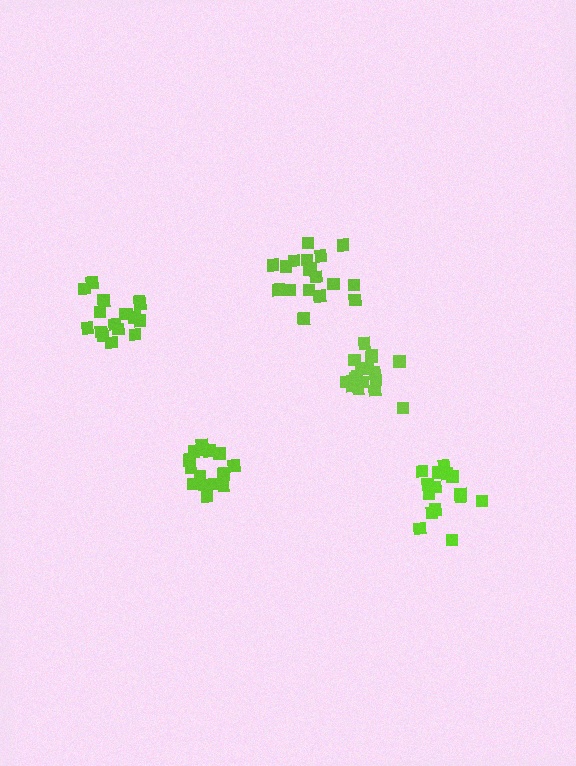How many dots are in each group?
Group 1: 17 dots, Group 2: 18 dots, Group 3: 16 dots, Group 4: 17 dots, Group 5: 15 dots (83 total).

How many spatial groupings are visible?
There are 5 spatial groupings.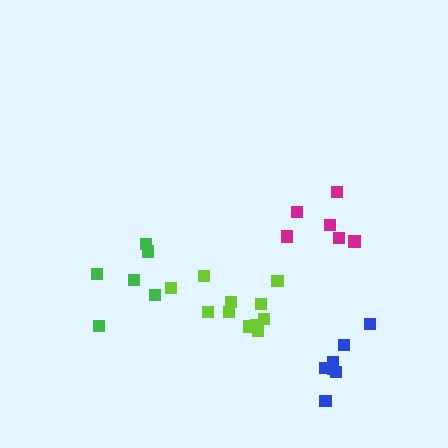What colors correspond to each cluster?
The clusters are colored: green, lime, magenta, blue.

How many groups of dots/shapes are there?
There are 4 groups.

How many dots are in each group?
Group 1: 6 dots, Group 2: 11 dots, Group 3: 6 dots, Group 4: 7 dots (30 total).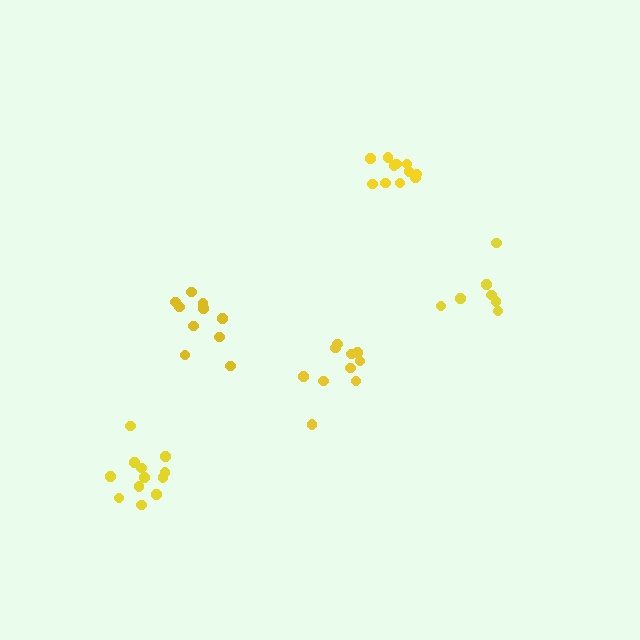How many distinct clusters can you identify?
There are 5 distinct clusters.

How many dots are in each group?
Group 1: 7 dots, Group 2: 10 dots, Group 3: 10 dots, Group 4: 12 dots, Group 5: 11 dots (50 total).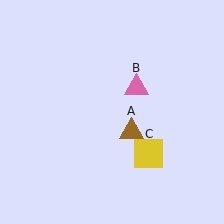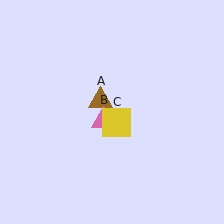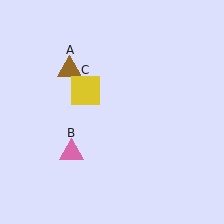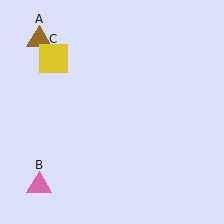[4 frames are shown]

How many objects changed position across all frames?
3 objects changed position: brown triangle (object A), pink triangle (object B), yellow square (object C).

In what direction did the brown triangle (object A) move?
The brown triangle (object A) moved up and to the left.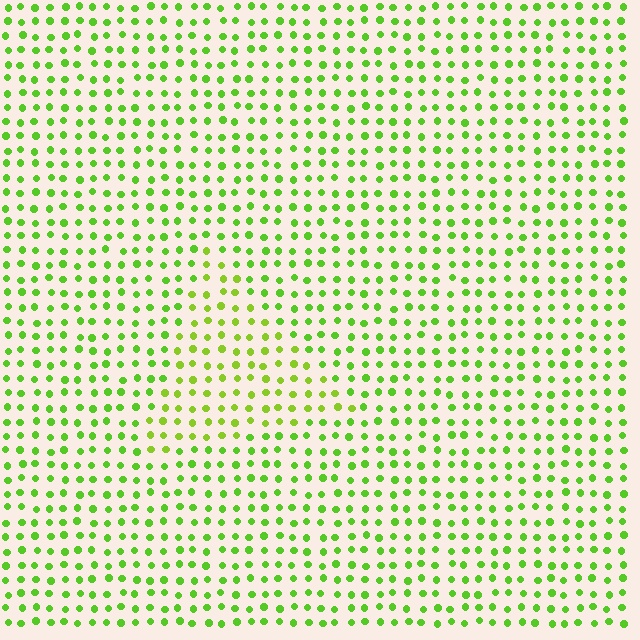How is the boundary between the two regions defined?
The boundary is defined purely by a slight shift in hue (about 19 degrees). Spacing, size, and orientation are identical on both sides.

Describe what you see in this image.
The image is filled with small lime elements in a uniform arrangement. A triangle-shaped region is visible where the elements are tinted to a slightly different hue, forming a subtle color boundary.